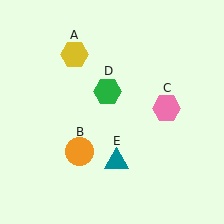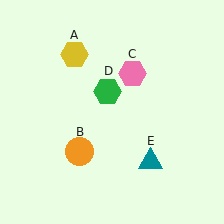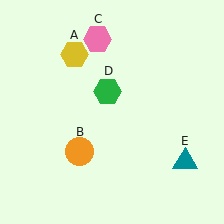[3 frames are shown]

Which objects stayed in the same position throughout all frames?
Yellow hexagon (object A) and orange circle (object B) and green hexagon (object D) remained stationary.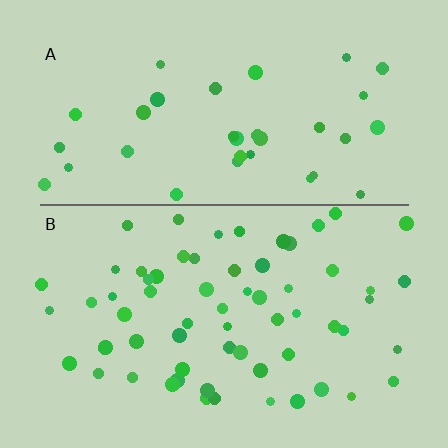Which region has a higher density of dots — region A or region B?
B (the bottom).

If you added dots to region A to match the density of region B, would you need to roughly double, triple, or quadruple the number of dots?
Approximately double.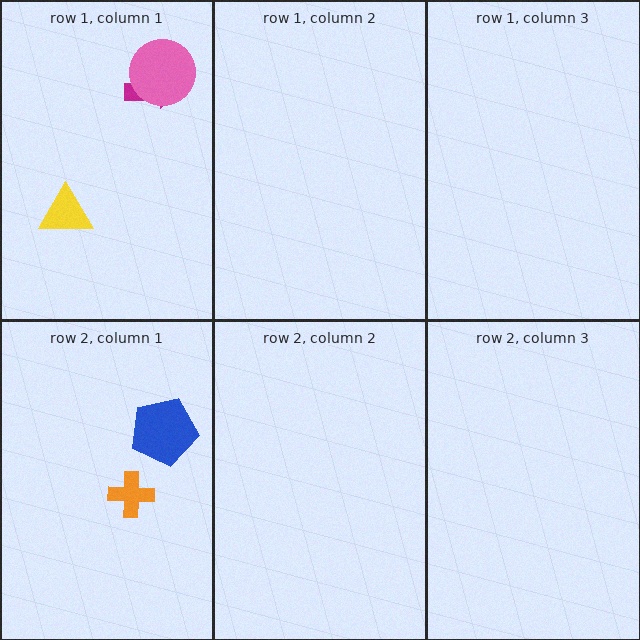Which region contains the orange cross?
The row 2, column 1 region.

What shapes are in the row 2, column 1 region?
The orange cross, the blue pentagon.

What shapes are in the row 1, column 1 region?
The magenta arrow, the pink circle, the yellow triangle.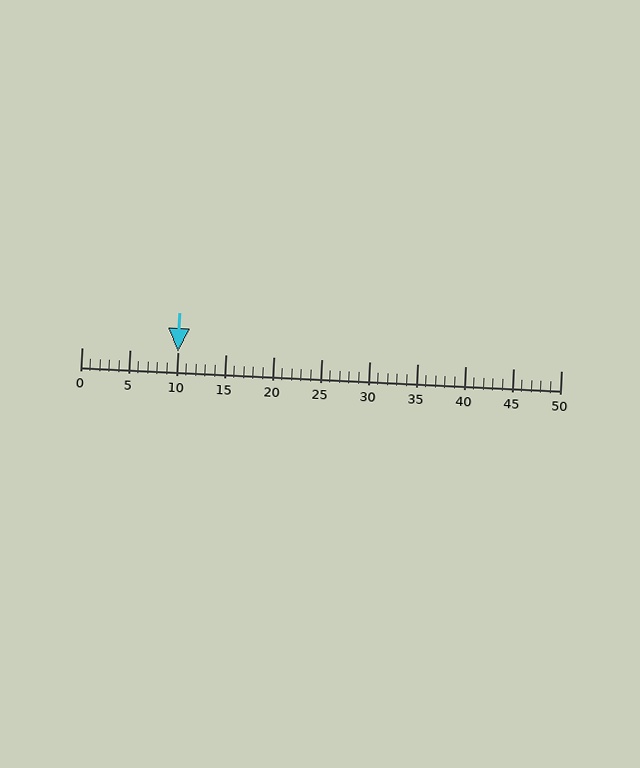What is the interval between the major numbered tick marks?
The major tick marks are spaced 5 units apart.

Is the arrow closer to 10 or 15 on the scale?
The arrow is closer to 10.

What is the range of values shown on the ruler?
The ruler shows values from 0 to 50.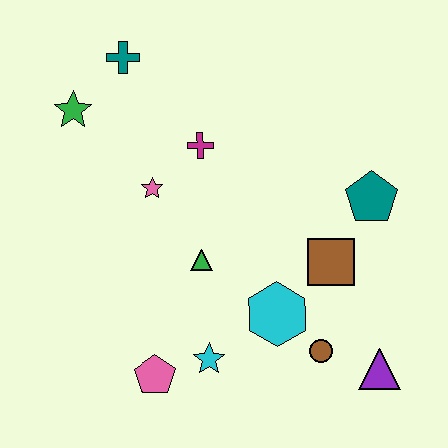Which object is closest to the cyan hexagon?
The brown circle is closest to the cyan hexagon.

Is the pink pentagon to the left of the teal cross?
No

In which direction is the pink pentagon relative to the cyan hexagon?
The pink pentagon is to the left of the cyan hexagon.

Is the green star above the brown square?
Yes